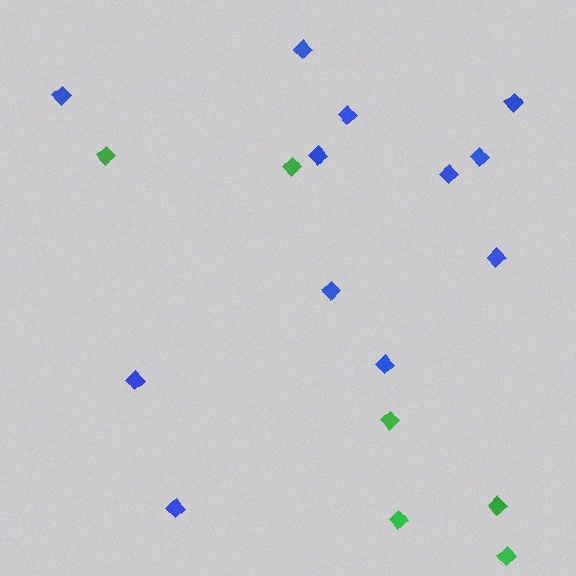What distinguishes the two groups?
There are 2 groups: one group of green diamonds (6) and one group of blue diamonds (12).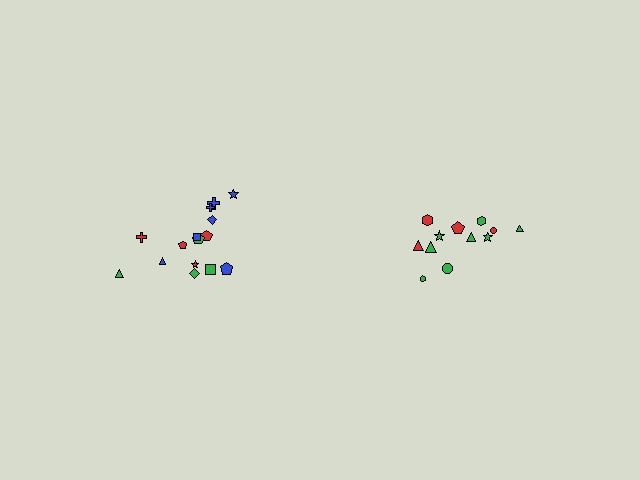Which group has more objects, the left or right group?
The left group.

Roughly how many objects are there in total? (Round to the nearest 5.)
Roughly 25 objects in total.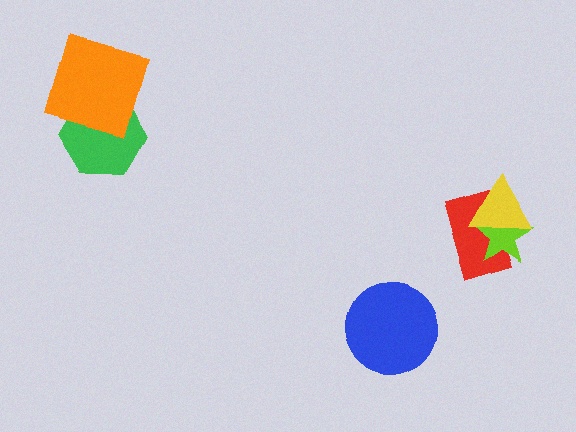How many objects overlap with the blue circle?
0 objects overlap with the blue circle.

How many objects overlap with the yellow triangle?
2 objects overlap with the yellow triangle.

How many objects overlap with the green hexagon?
1 object overlaps with the green hexagon.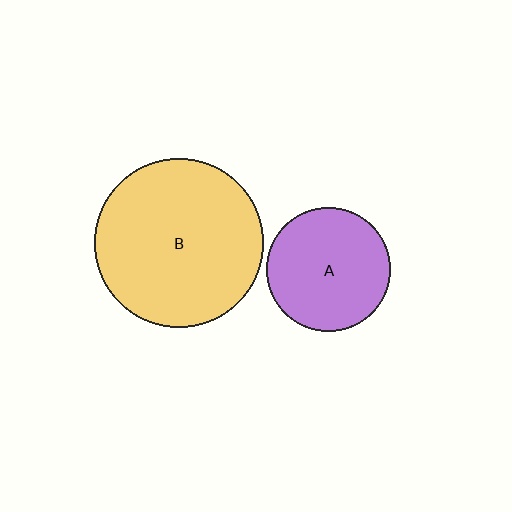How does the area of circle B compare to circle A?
Approximately 1.9 times.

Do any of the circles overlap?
No, none of the circles overlap.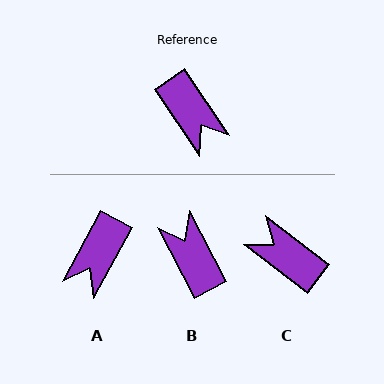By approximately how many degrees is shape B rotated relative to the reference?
Approximately 173 degrees counter-clockwise.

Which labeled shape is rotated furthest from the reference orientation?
B, about 173 degrees away.